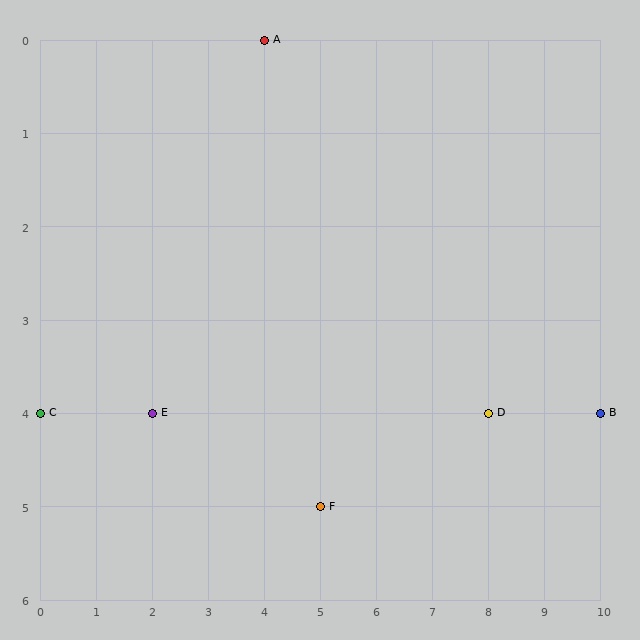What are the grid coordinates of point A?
Point A is at grid coordinates (4, 0).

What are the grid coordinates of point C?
Point C is at grid coordinates (0, 4).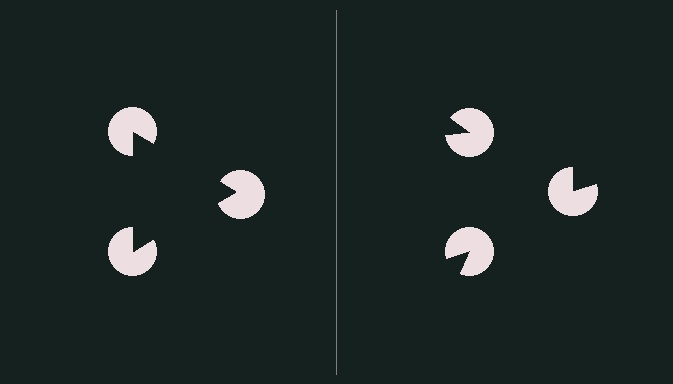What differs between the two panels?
The pac-man discs are positioned identically on both sides; only the wedge orientations differ. On the left they align to a triangle; on the right they are misaligned.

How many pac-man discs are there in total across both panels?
6 — 3 on each side.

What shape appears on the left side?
An illusory triangle.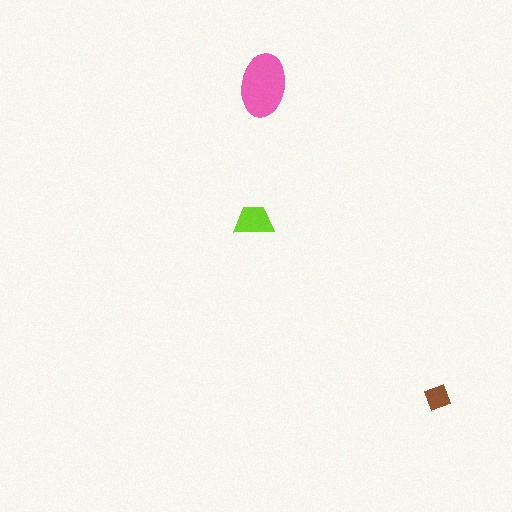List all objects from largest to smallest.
The pink ellipse, the lime trapezoid, the brown diamond.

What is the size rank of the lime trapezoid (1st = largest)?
2nd.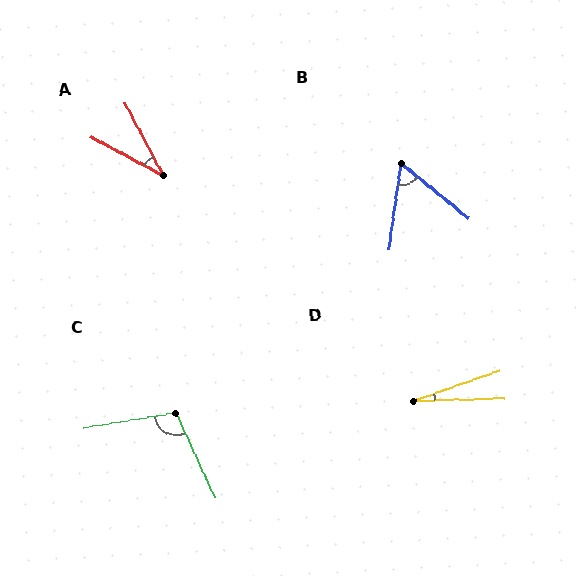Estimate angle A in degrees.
Approximately 34 degrees.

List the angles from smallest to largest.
D (18°), A (34°), B (59°), C (105°).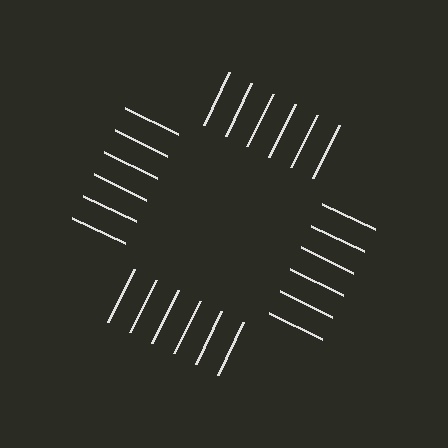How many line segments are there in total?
24 — 6 along each of the 4 edges.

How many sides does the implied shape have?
4 sides — the line-ends trace a square.